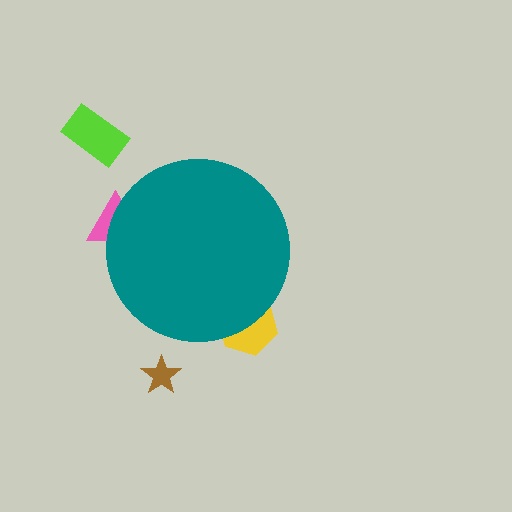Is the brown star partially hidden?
No, the brown star is fully visible.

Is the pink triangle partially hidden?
Yes, the pink triangle is partially hidden behind the teal circle.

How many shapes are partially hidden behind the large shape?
2 shapes are partially hidden.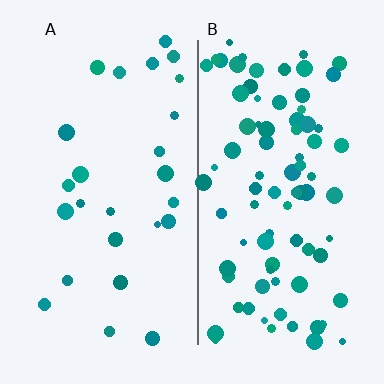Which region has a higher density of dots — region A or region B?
B (the right).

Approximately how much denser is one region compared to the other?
Approximately 3.2× — region B over region A.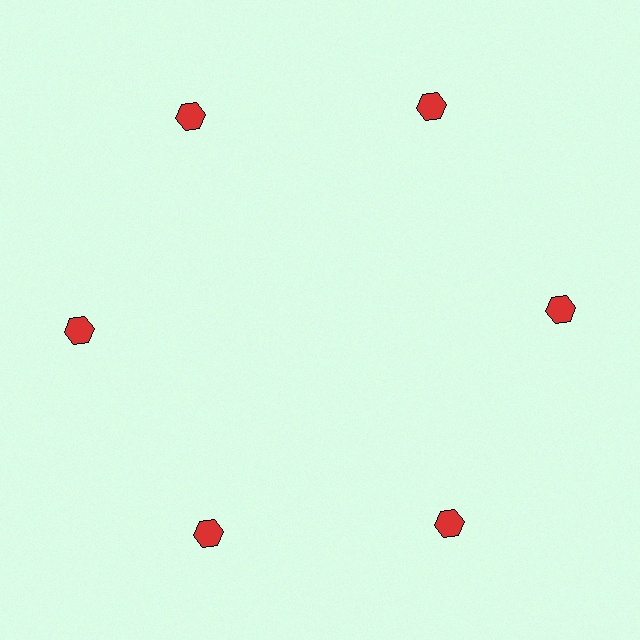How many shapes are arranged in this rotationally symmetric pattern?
There are 6 shapes, arranged in 6 groups of 1.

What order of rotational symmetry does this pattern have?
This pattern has 6-fold rotational symmetry.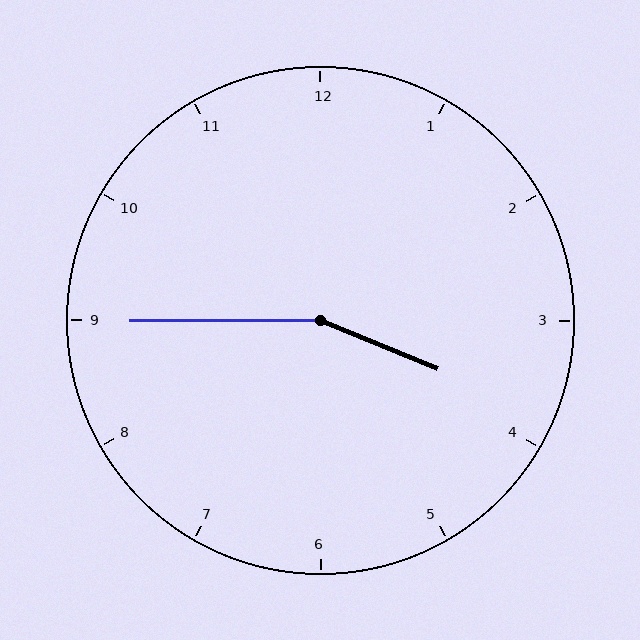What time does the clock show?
3:45.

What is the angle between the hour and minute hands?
Approximately 158 degrees.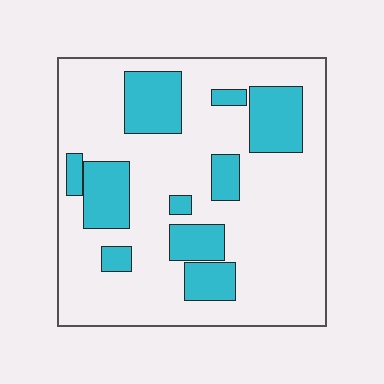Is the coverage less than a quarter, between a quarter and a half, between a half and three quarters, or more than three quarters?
Between a quarter and a half.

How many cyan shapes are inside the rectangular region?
10.